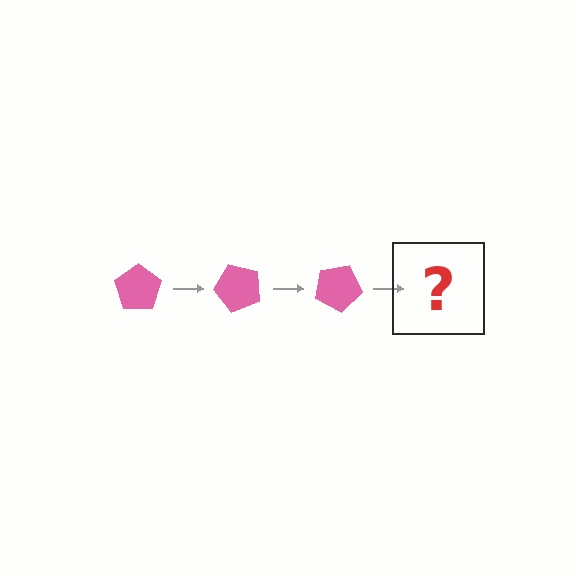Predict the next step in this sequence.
The next step is a pink pentagon rotated 150 degrees.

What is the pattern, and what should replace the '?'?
The pattern is that the pentagon rotates 50 degrees each step. The '?' should be a pink pentagon rotated 150 degrees.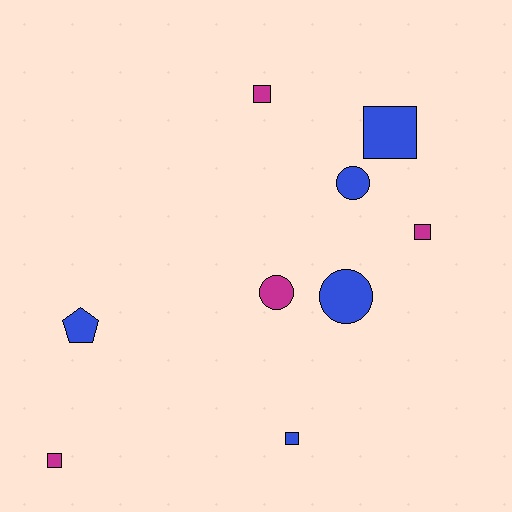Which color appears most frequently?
Blue, with 5 objects.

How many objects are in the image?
There are 9 objects.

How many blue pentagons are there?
There is 1 blue pentagon.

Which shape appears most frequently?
Square, with 5 objects.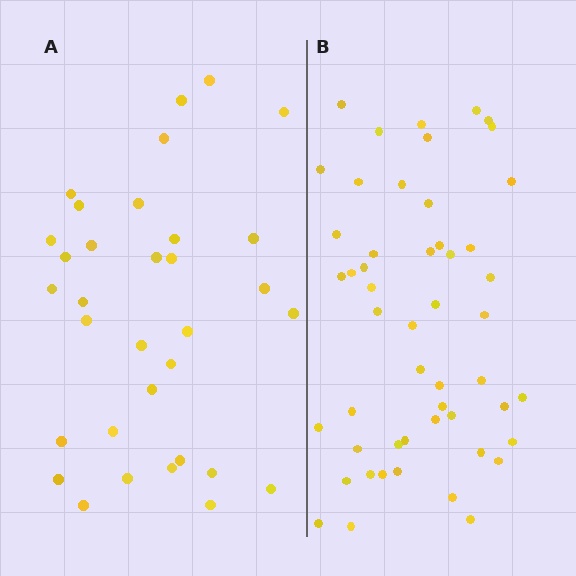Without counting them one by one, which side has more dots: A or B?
Region B (the right region) has more dots.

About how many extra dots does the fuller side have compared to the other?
Region B has approximately 20 more dots than region A.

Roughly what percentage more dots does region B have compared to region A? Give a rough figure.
About 55% more.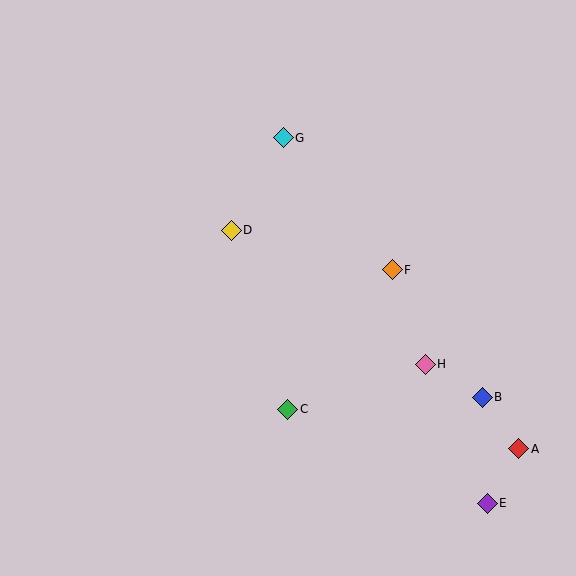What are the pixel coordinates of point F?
Point F is at (392, 270).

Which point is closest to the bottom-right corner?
Point E is closest to the bottom-right corner.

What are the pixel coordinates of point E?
Point E is at (487, 503).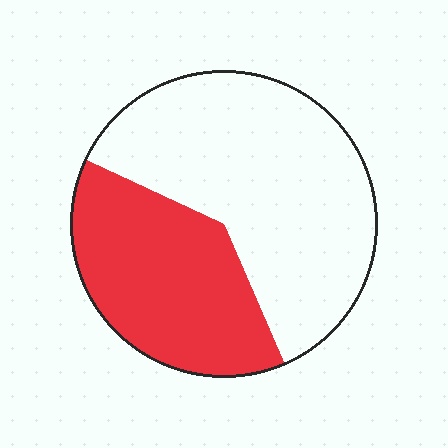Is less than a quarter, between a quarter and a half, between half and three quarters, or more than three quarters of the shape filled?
Between a quarter and a half.